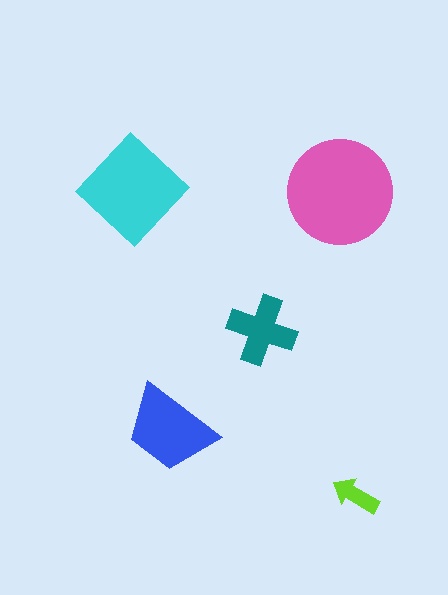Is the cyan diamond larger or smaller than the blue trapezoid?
Larger.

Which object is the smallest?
The lime arrow.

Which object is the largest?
The pink circle.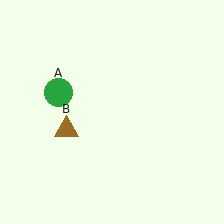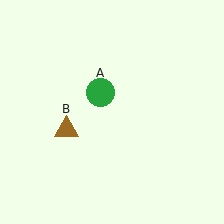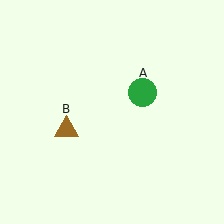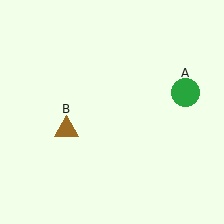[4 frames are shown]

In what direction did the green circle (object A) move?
The green circle (object A) moved right.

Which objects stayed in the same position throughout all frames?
Brown triangle (object B) remained stationary.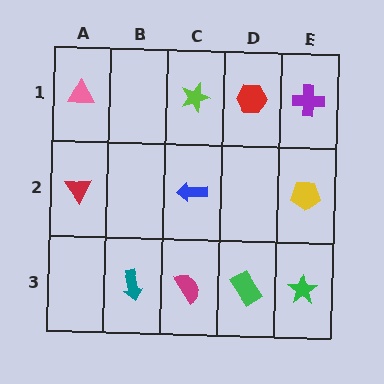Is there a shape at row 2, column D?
No, that cell is empty.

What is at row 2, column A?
A red triangle.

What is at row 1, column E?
A purple cross.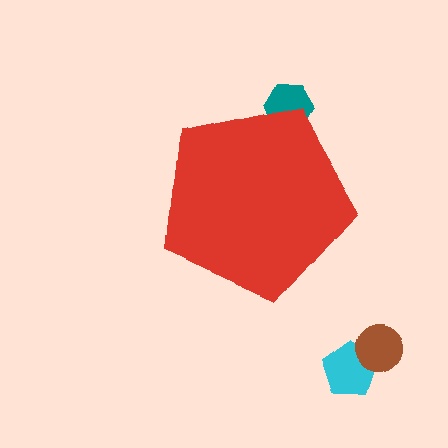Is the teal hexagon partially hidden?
Yes, the teal hexagon is partially hidden behind the red pentagon.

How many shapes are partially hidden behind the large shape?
1 shape is partially hidden.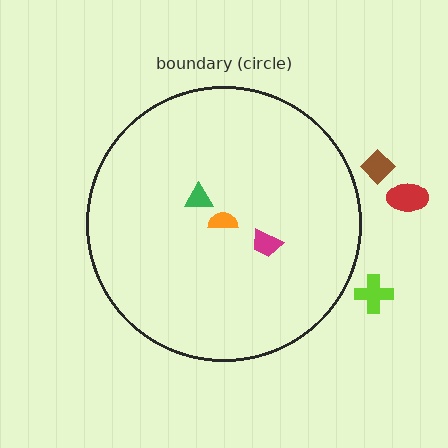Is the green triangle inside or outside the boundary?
Inside.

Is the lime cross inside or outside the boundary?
Outside.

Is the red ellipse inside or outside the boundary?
Outside.